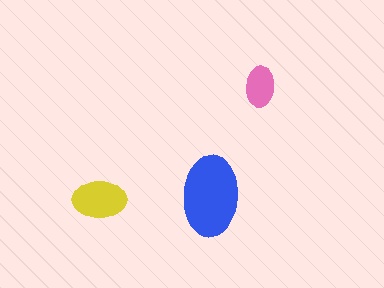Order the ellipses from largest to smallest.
the blue one, the yellow one, the pink one.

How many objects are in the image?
There are 3 objects in the image.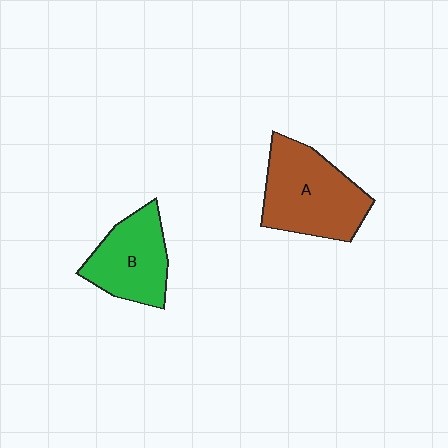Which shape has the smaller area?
Shape B (green).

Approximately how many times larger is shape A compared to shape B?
Approximately 1.3 times.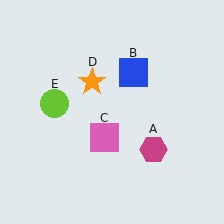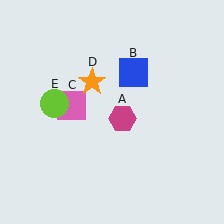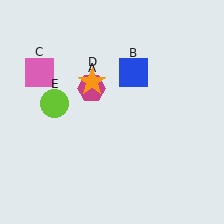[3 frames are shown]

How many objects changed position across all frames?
2 objects changed position: magenta hexagon (object A), pink square (object C).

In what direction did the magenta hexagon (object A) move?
The magenta hexagon (object A) moved up and to the left.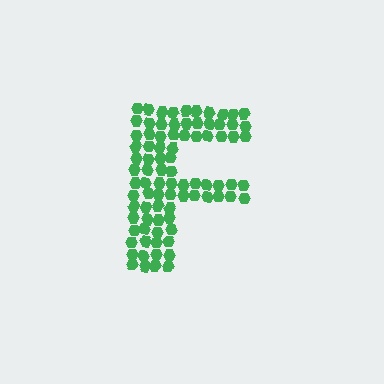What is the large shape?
The large shape is the letter F.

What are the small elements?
The small elements are hexagons.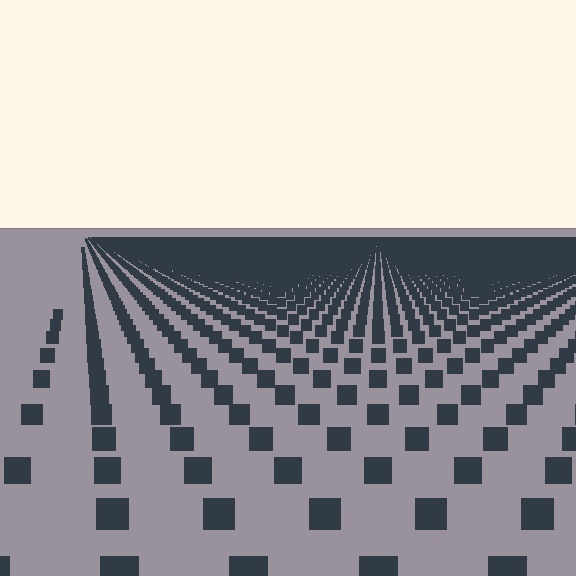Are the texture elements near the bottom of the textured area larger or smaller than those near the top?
Larger. Near the bottom, elements are closer to the viewer and appear at a bigger on-screen size.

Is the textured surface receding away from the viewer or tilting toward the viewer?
The surface is receding away from the viewer. Texture elements get smaller and denser toward the top.